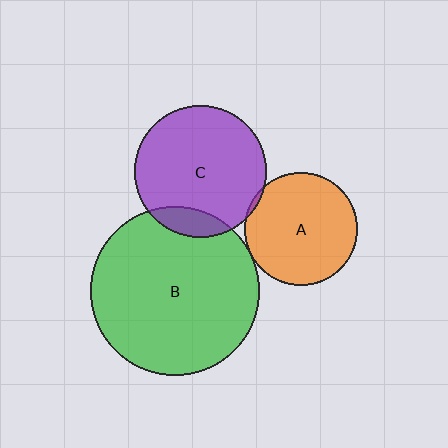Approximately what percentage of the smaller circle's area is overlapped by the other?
Approximately 10%.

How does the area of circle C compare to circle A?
Approximately 1.3 times.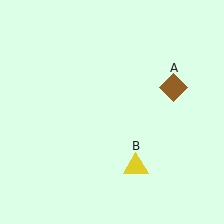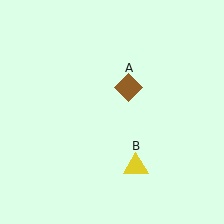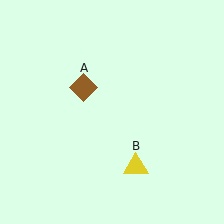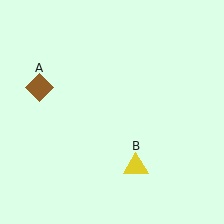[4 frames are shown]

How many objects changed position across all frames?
1 object changed position: brown diamond (object A).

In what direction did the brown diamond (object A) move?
The brown diamond (object A) moved left.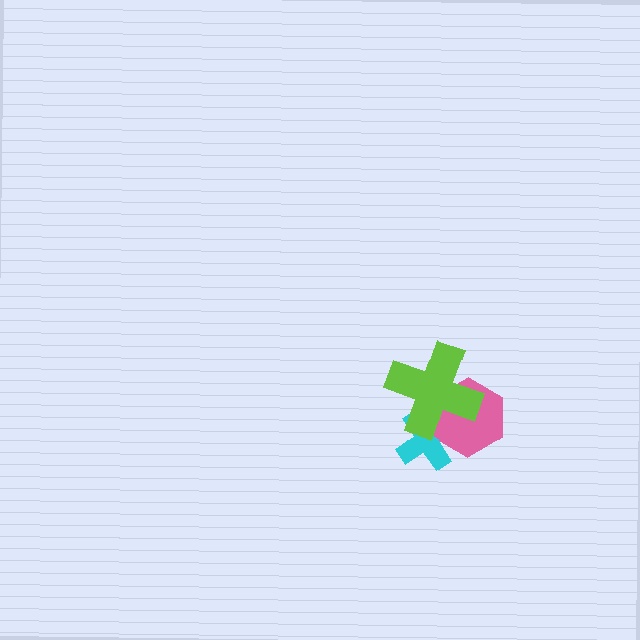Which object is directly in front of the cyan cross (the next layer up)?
The pink hexagon is directly in front of the cyan cross.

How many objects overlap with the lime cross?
2 objects overlap with the lime cross.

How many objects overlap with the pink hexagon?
2 objects overlap with the pink hexagon.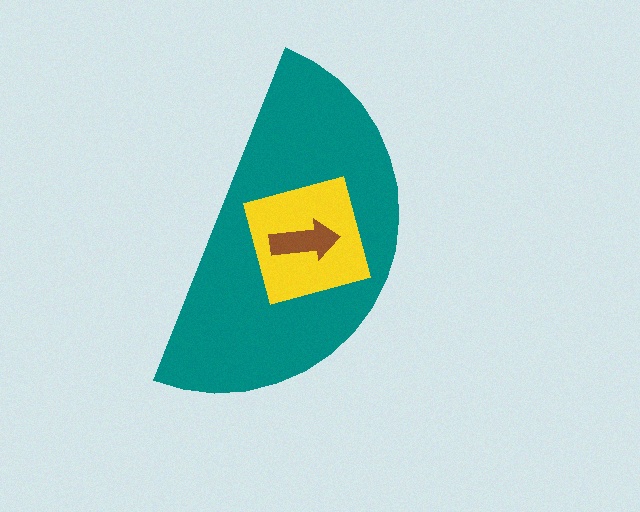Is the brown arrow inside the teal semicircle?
Yes.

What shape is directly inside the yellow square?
The brown arrow.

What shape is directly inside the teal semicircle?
The yellow square.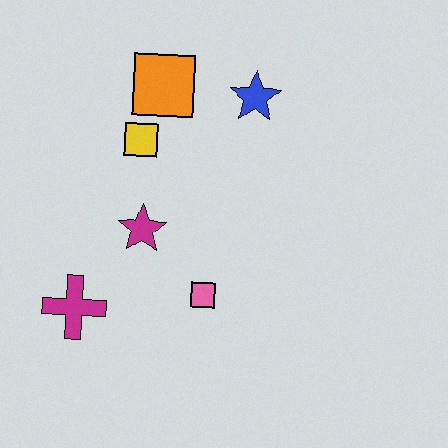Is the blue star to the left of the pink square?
No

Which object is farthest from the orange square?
The magenta cross is farthest from the orange square.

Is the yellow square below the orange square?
Yes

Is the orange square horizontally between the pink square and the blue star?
No